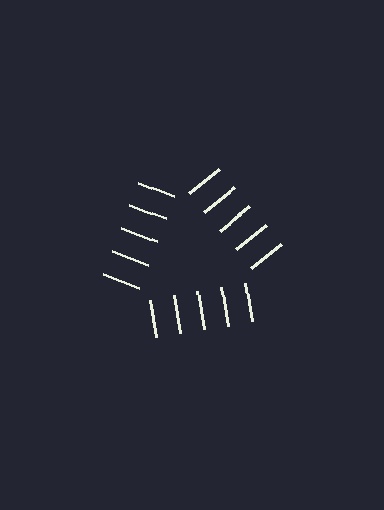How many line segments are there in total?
15 — 5 along each of the 3 edges.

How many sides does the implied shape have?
3 sides — the line-ends trace a triangle.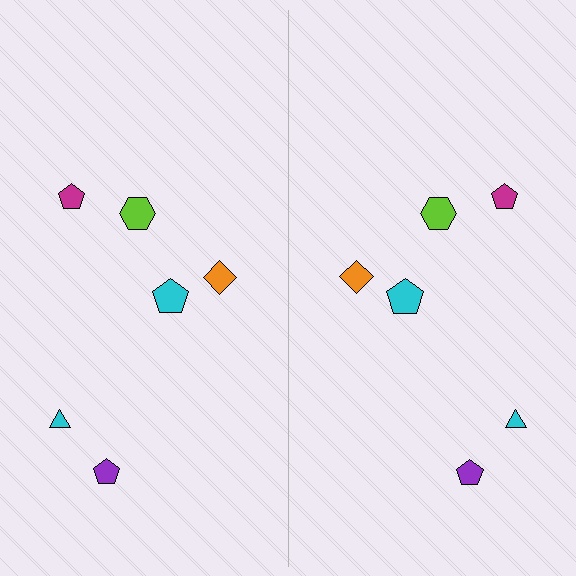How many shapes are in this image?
There are 12 shapes in this image.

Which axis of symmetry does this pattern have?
The pattern has a vertical axis of symmetry running through the center of the image.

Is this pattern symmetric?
Yes, this pattern has bilateral (reflection) symmetry.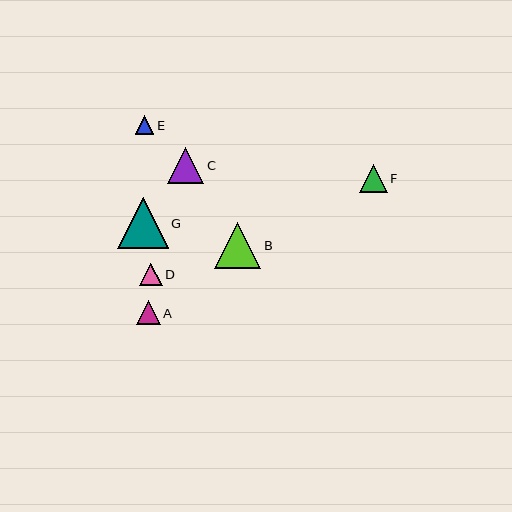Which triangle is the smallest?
Triangle E is the smallest with a size of approximately 18 pixels.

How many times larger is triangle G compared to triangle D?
Triangle G is approximately 2.2 times the size of triangle D.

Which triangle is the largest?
Triangle G is the largest with a size of approximately 50 pixels.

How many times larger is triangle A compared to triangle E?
Triangle A is approximately 1.3 times the size of triangle E.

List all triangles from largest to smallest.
From largest to smallest: G, B, C, F, A, D, E.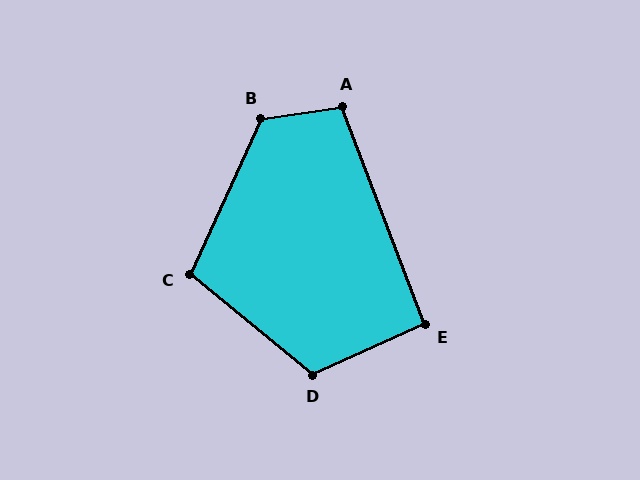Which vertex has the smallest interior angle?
E, at approximately 93 degrees.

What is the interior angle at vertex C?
Approximately 105 degrees (obtuse).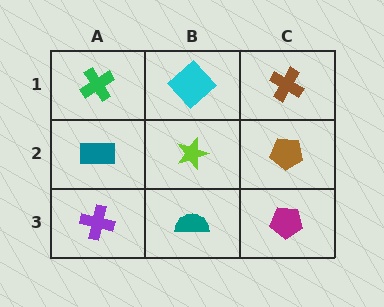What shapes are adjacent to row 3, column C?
A brown pentagon (row 2, column C), a teal semicircle (row 3, column B).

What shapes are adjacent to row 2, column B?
A cyan diamond (row 1, column B), a teal semicircle (row 3, column B), a teal rectangle (row 2, column A), a brown pentagon (row 2, column C).